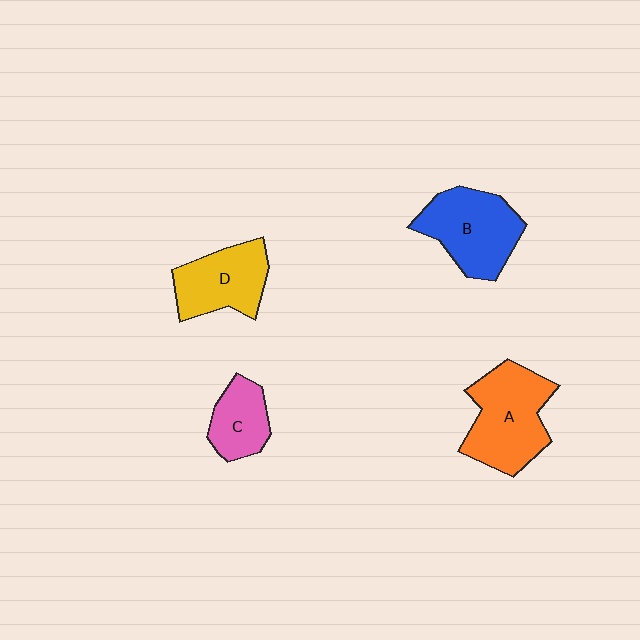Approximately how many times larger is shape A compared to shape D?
Approximately 1.3 times.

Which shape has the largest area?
Shape A (orange).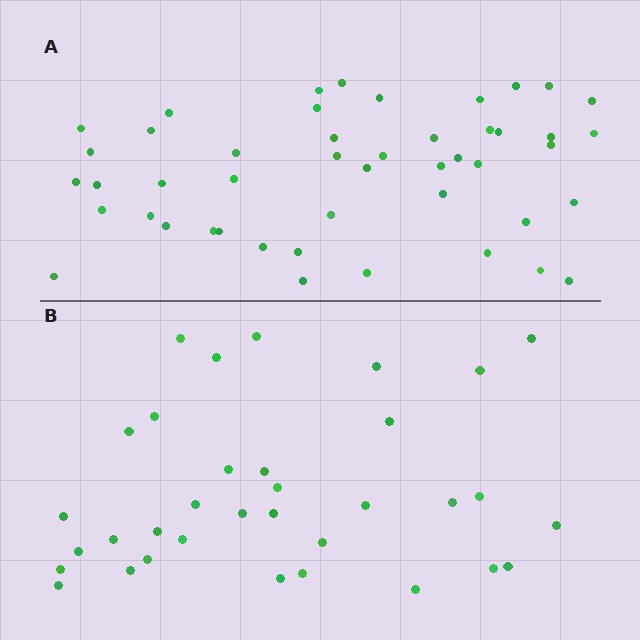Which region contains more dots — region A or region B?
Region A (the top region) has more dots.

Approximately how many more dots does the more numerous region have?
Region A has approximately 15 more dots than region B.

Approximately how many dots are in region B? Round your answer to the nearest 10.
About 30 dots. (The exact count is 34, which rounds to 30.)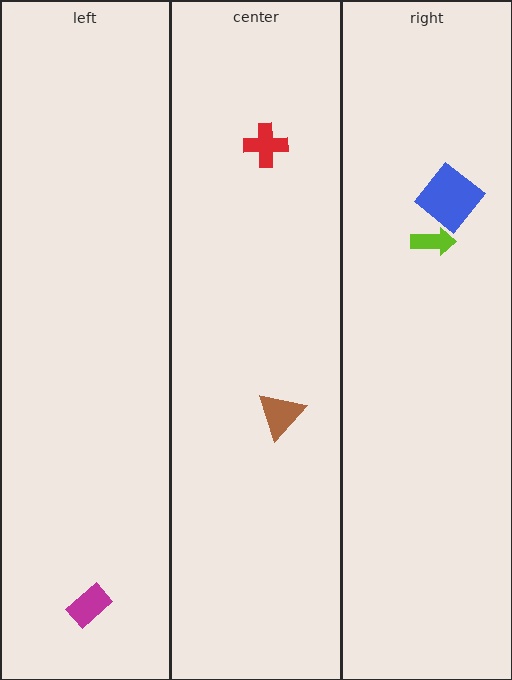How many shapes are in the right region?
2.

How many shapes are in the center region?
2.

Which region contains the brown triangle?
The center region.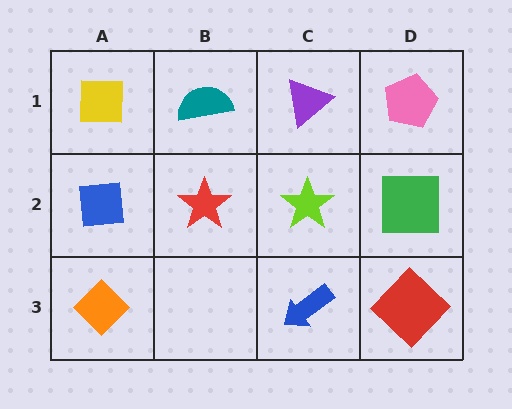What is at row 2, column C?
A lime star.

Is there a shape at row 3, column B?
No, that cell is empty.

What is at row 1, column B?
A teal semicircle.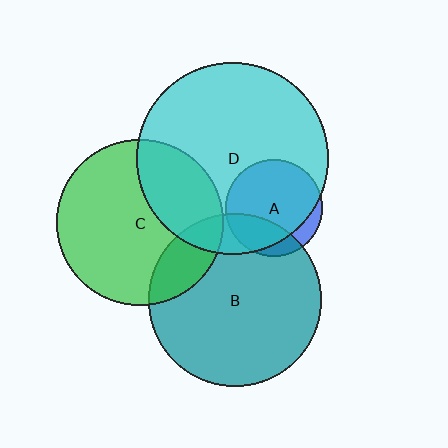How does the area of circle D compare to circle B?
Approximately 1.2 times.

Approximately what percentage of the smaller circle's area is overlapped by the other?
Approximately 30%.